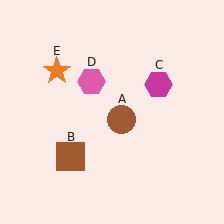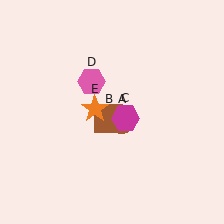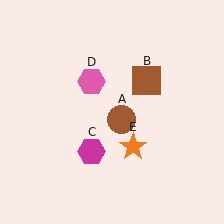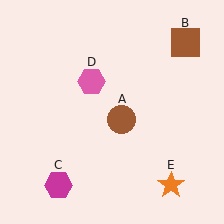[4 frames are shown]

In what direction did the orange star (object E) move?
The orange star (object E) moved down and to the right.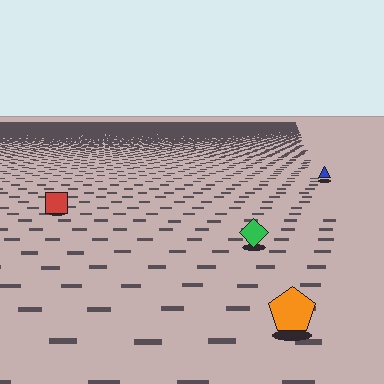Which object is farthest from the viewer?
The blue triangle is farthest from the viewer. It appears smaller and the ground texture around it is denser.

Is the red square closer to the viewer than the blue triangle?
Yes. The red square is closer — you can tell from the texture gradient: the ground texture is coarser near it.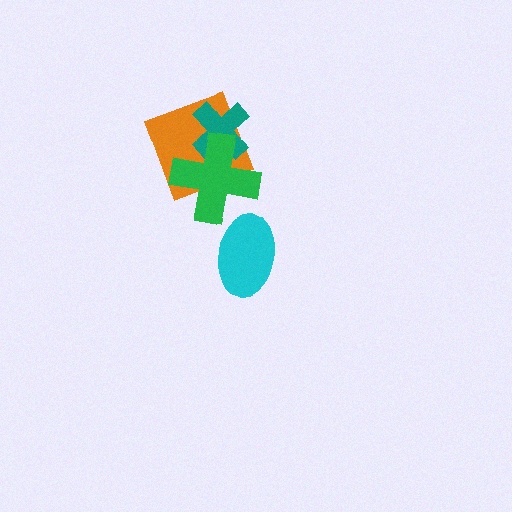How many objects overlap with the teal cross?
2 objects overlap with the teal cross.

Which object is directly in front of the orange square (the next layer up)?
The teal cross is directly in front of the orange square.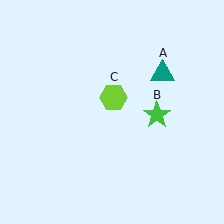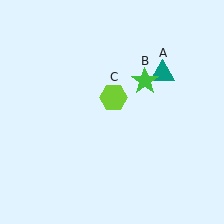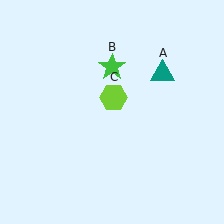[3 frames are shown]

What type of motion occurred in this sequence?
The green star (object B) rotated counterclockwise around the center of the scene.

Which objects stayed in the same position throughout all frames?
Teal triangle (object A) and lime hexagon (object C) remained stationary.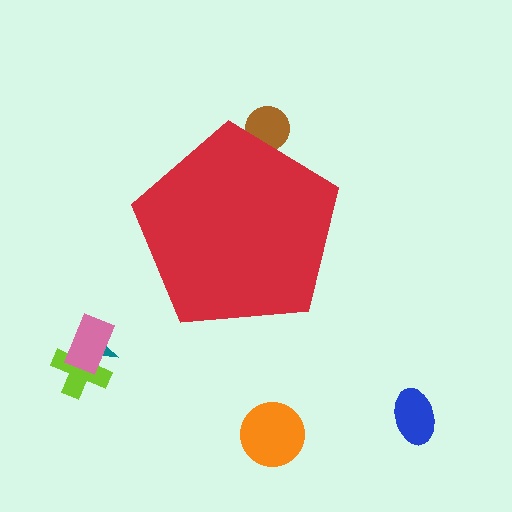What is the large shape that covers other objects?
A red pentagon.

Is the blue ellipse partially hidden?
No, the blue ellipse is fully visible.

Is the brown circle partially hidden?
Yes, the brown circle is partially hidden behind the red pentagon.